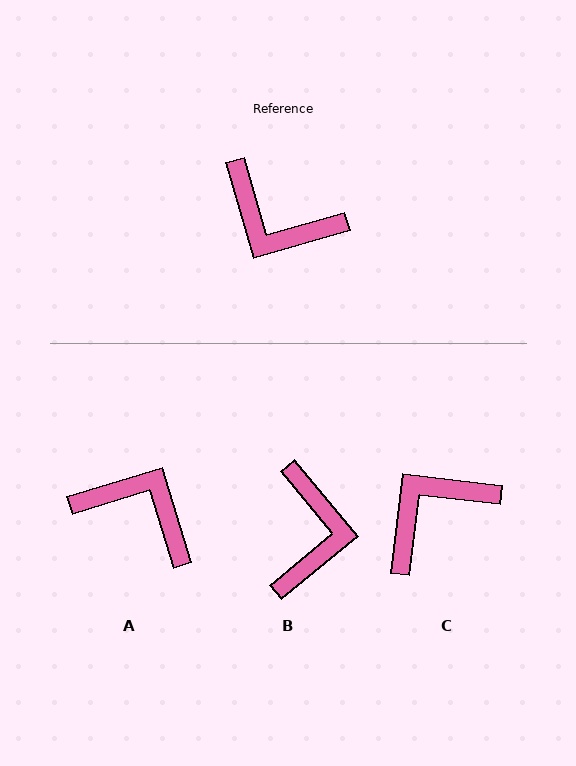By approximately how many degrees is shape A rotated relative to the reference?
Approximately 179 degrees clockwise.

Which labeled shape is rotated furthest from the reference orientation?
A, about 179 degrees away.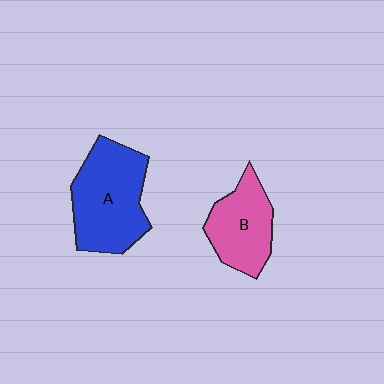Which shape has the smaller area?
Shape B (pink).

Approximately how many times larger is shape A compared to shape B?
Approximately 1.4 times.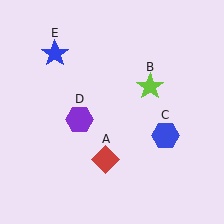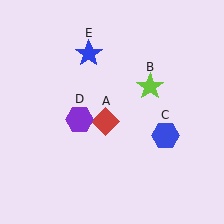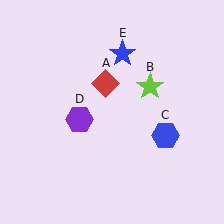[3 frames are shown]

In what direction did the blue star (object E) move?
The blue star (object E) moved right.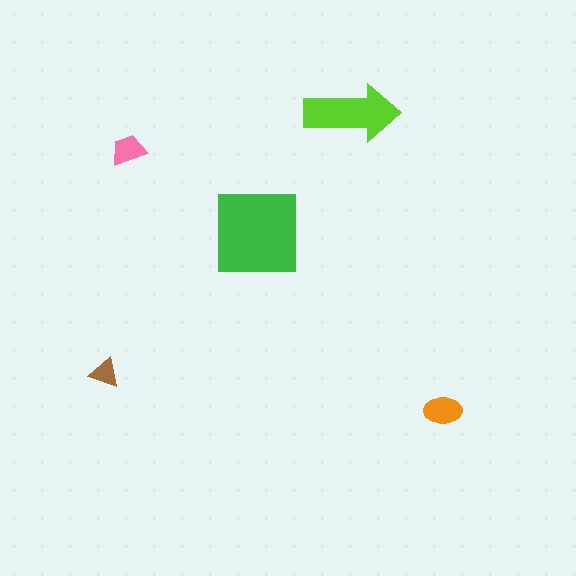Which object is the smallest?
The brown triangle.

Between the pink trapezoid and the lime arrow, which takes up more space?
The lime arrow.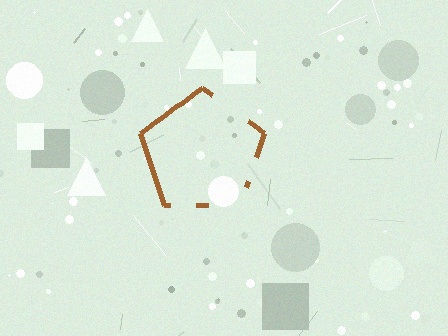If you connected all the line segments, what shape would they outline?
They would outline a pentagon.